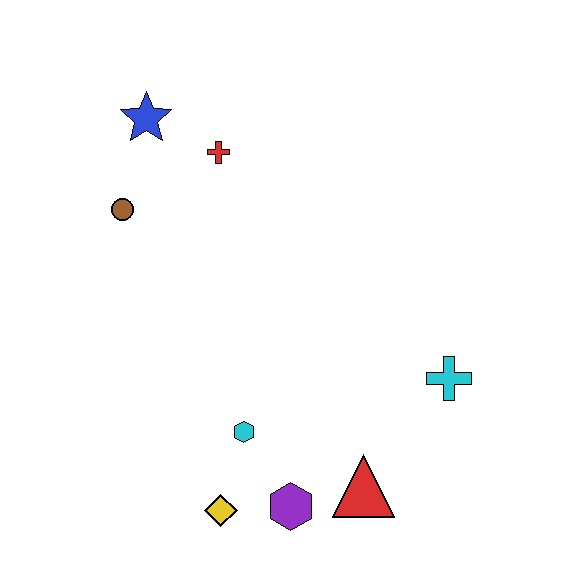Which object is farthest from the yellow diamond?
The blue star is farthest from the yellow diamond.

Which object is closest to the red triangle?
The purple hexagon is closest to the red triangle.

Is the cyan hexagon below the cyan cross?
Yes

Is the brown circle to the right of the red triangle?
No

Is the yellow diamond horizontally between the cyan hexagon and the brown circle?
Yes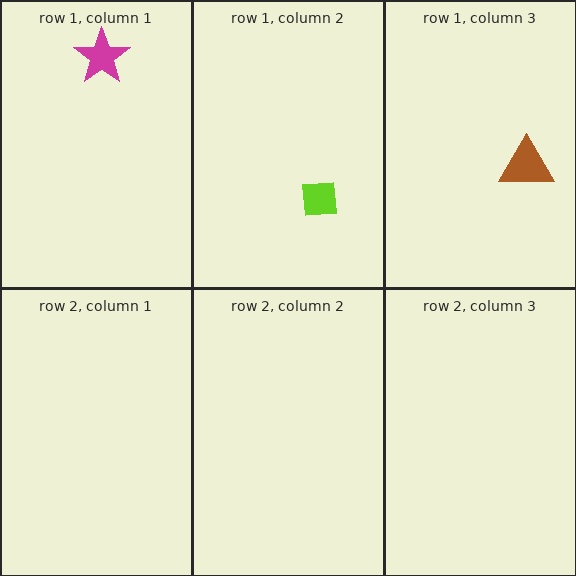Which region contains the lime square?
The row 1, column 2 region.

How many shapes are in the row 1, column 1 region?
1.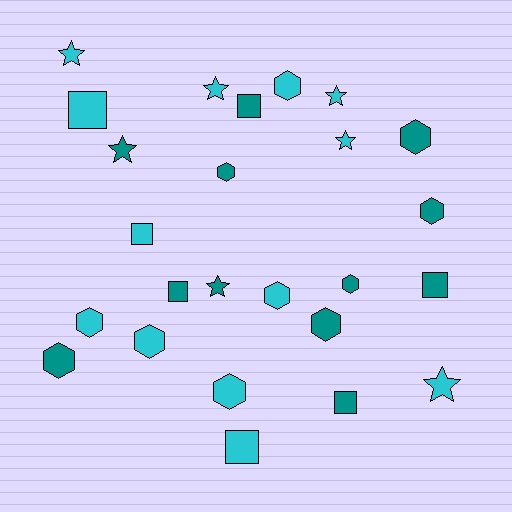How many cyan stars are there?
There are 5 cyan stars.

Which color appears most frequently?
Cyan, with 13 objects.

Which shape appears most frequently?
Hexagon, with 11 objects.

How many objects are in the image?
There are 25 objects.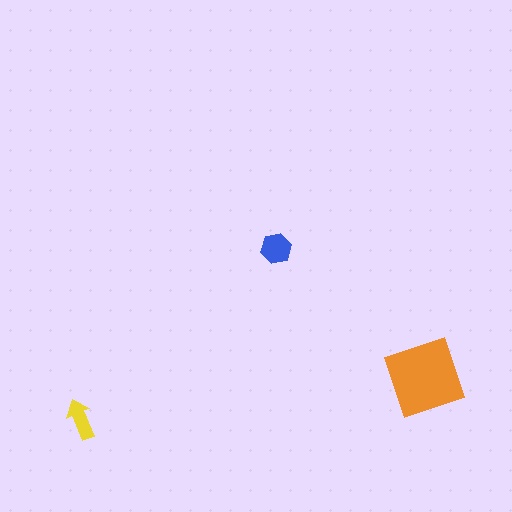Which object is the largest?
The orange diamond.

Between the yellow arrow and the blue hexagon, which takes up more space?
The blue hexagon.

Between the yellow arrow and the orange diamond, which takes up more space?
The orange diamond.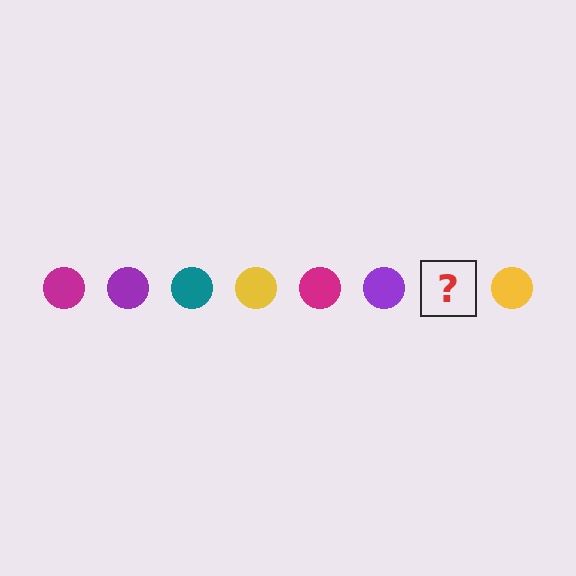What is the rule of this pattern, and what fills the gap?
The rule is that the pattern cycles through magenta, purple, teal, yellow circles. The gap should be filled with a teal circle.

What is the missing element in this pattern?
The missing element is a teal circle.